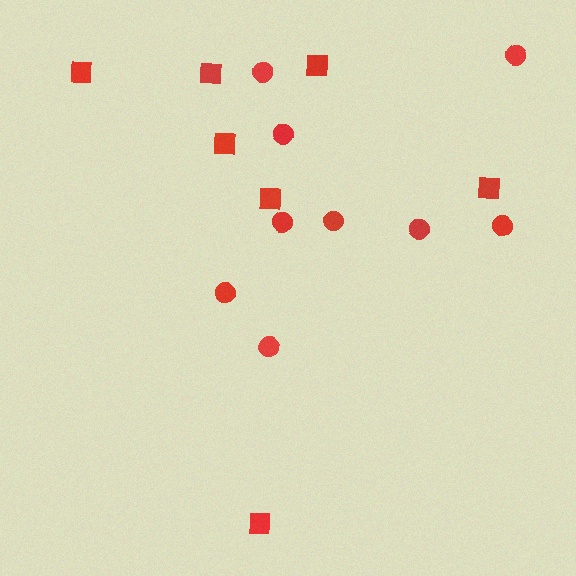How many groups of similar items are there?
There are 2 groups: one group of squares (7) and one group of circles (9).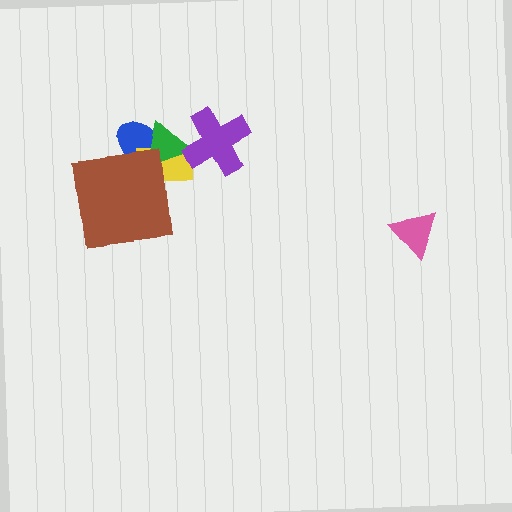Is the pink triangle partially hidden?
No, no other shape covers it.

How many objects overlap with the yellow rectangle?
3 objects overlap with the yellow rectangle.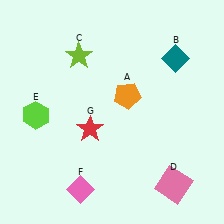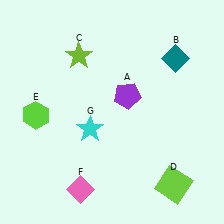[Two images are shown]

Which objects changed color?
A changed from orange to purple. D changed from pink to lime. G changed from red to cyan.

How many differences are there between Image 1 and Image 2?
There are 3 differences between the two images.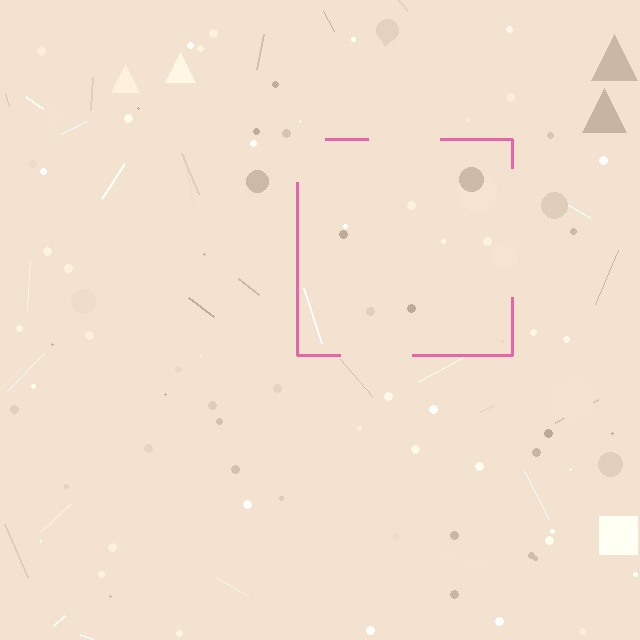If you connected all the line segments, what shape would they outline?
They would outline a square.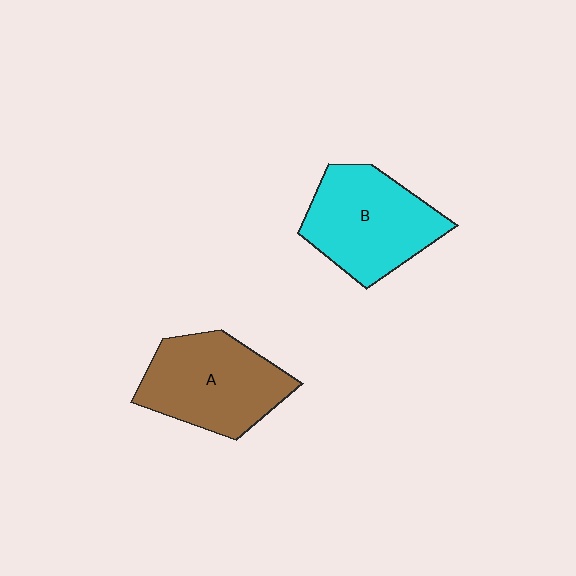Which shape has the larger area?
Shape B (cyan).